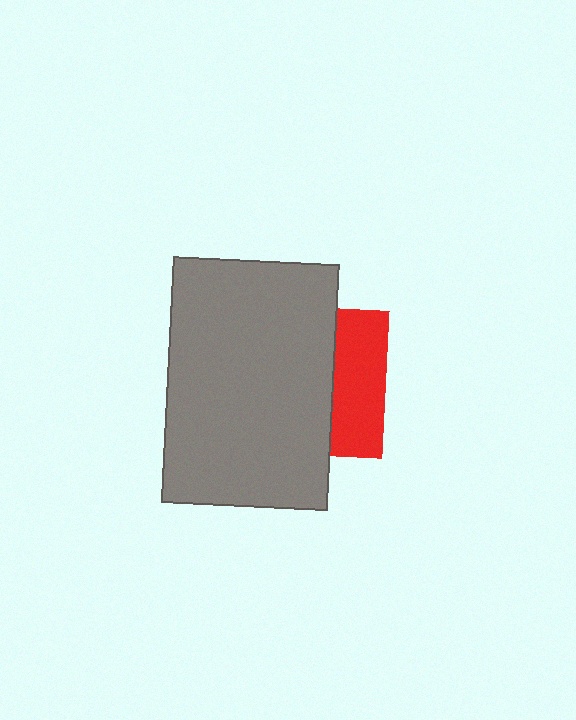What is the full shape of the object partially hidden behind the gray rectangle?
The partially hidden object is a red square.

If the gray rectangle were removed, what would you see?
You would see the complete red square.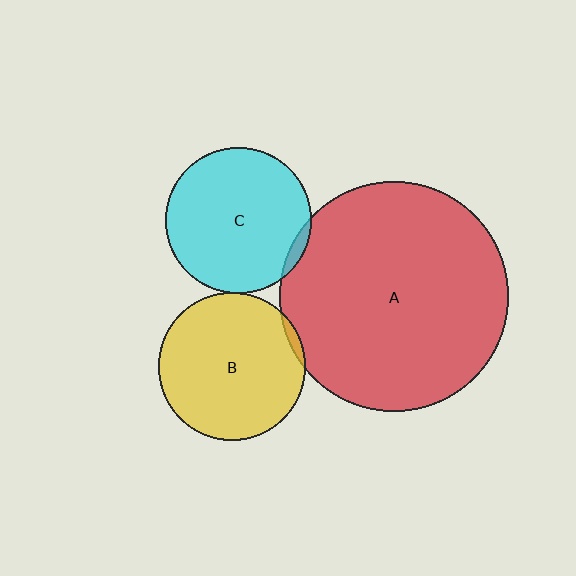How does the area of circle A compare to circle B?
Approximately 2.4 times.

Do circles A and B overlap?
Yes.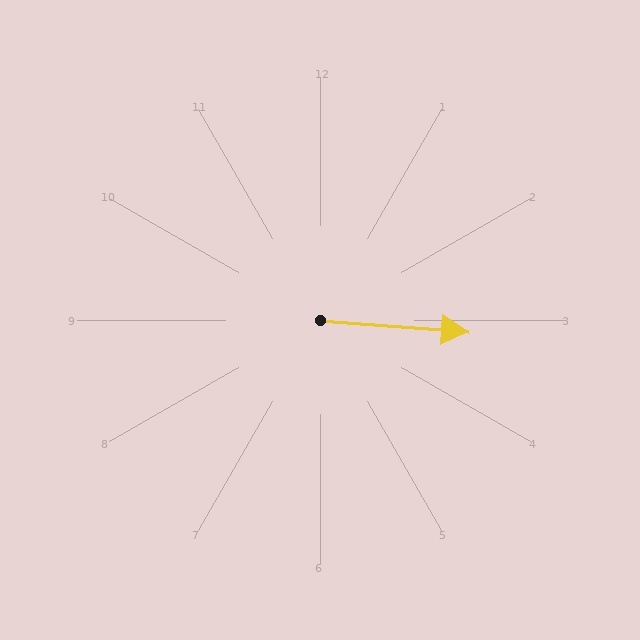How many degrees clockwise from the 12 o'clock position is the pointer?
Approximately 95 degrees.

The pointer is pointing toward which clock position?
Roughly 3 o'clock.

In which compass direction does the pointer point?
East.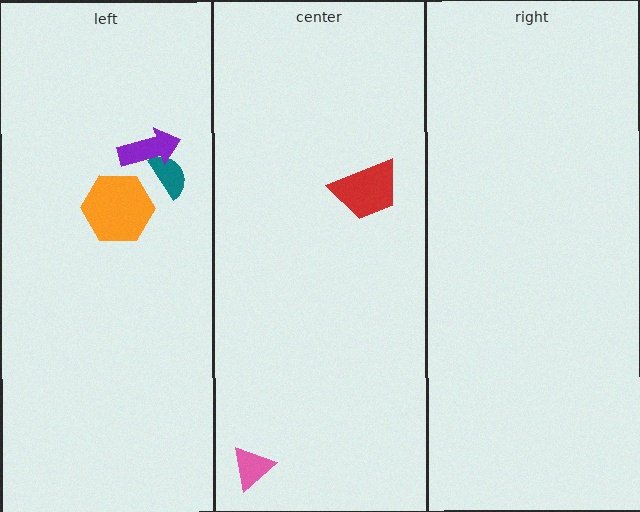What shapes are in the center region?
The pink triangle, the red trapezoid.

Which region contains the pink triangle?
The center region.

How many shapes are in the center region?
2.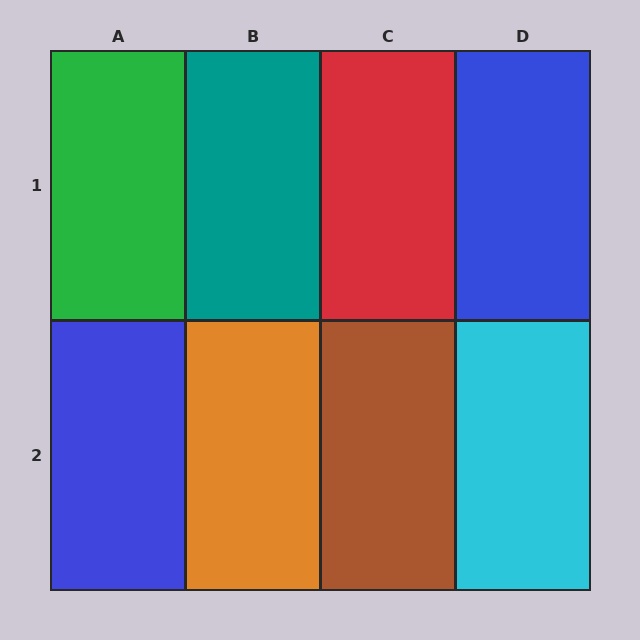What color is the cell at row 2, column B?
Orange.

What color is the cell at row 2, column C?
Brown.